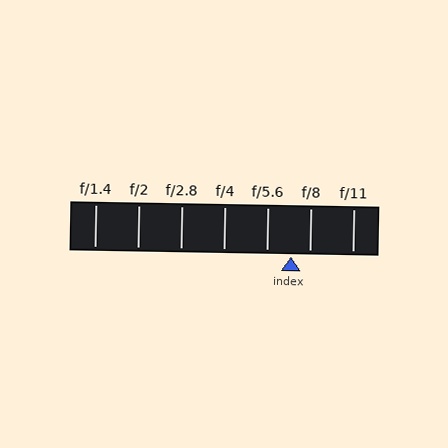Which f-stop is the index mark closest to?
The index mark is closest to f/8.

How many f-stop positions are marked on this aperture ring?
There are 7 f-stop positions marked.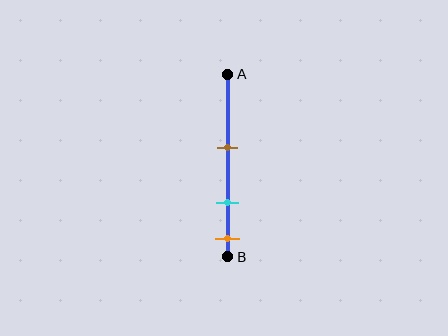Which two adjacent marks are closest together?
The cyan and orange marks are the closest adjacent pair.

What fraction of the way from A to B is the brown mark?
The brown mark is approximately 40% (0.4) of the way from A to B.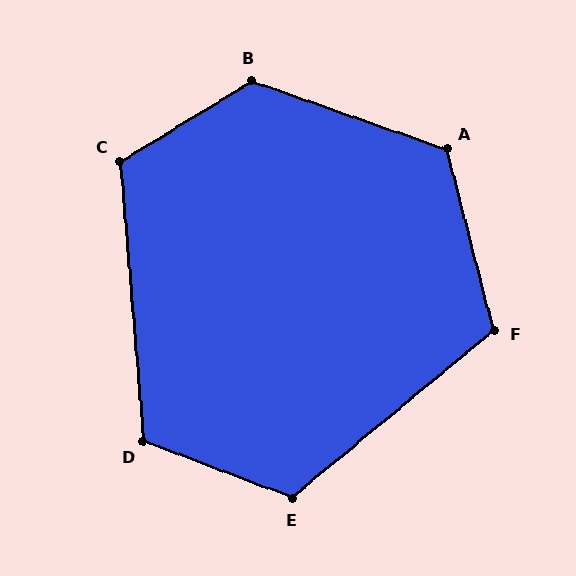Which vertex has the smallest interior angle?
F, at approximately 115 degrees.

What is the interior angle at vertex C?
Approximately 117 degrees (obtuse).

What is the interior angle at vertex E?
Approximately 119 degrees (obtuse).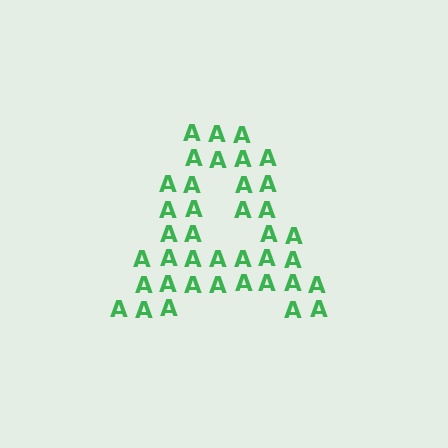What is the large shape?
The large shape is the letter A.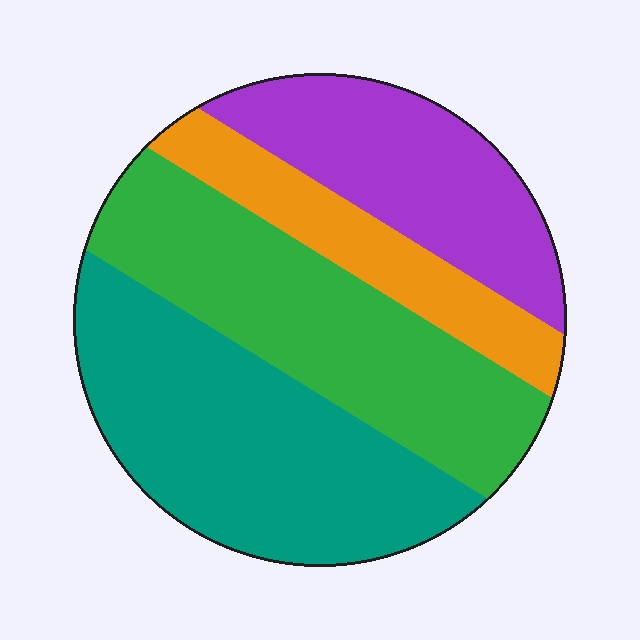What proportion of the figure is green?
Green covers about 30% of the figure.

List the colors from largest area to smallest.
From largest to smallest: teal, green, purple, orange.